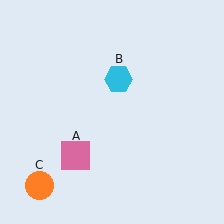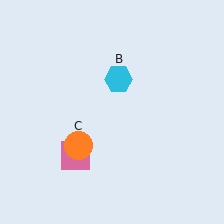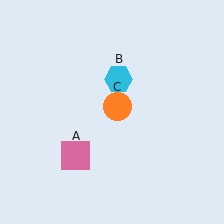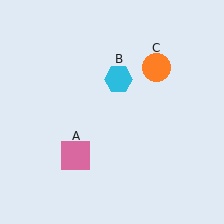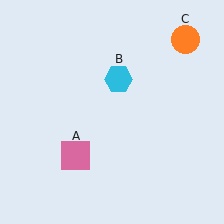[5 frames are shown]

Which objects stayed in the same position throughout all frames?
Pink square (object A) and cyan hexagon (object B) remained stationary.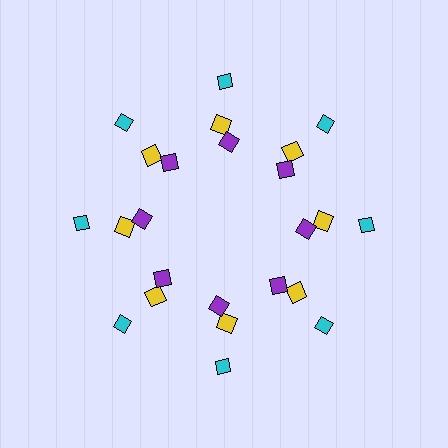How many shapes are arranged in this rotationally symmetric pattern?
There are 24 shapes, arranged in 8 groups of 3.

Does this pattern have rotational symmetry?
Yes, this pattern has 8-fold rotational symmetry. It looks the same after rotating 45 degrees around the center.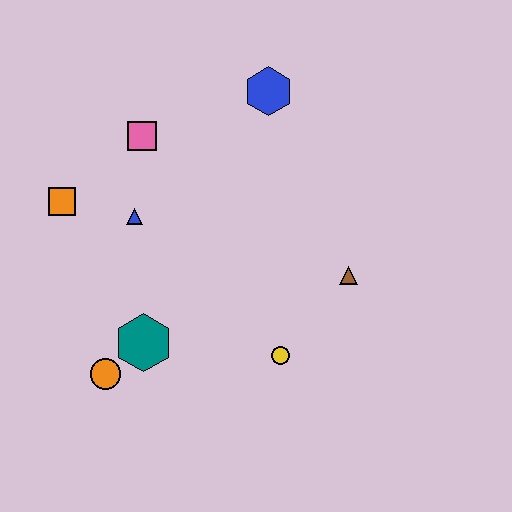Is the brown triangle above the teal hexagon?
Yes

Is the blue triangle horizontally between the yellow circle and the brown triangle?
No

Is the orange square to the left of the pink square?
Yes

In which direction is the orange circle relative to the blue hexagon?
The orange circle is below the blue hexagon.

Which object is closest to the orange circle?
The teal hexagon is closest to the orange circle.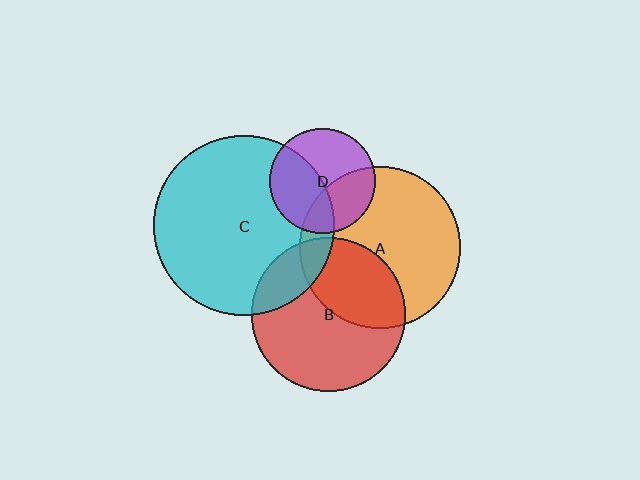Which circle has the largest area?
Circle C (cyan).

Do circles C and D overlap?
Yes.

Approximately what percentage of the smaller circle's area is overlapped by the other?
Approximately 45%.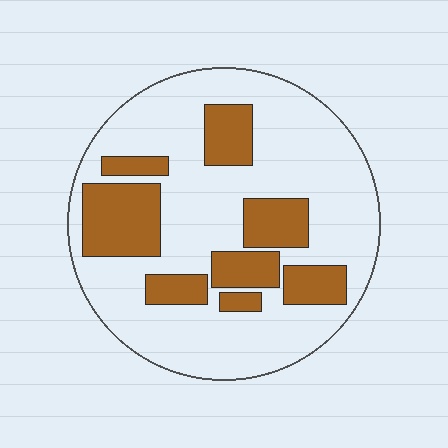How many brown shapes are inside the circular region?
8.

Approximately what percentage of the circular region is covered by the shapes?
Approximately 30%.